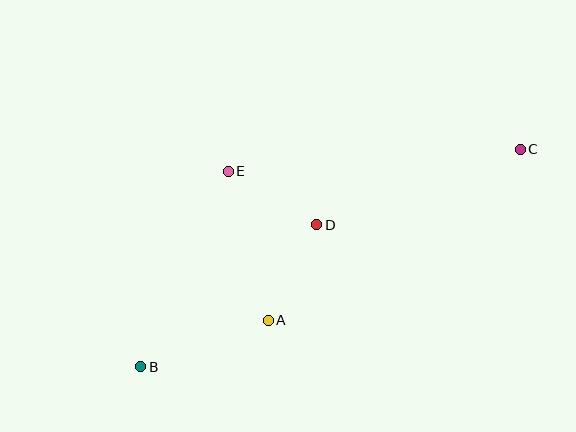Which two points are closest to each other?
Points D and E are closest to each other.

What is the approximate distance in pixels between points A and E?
The distance between A and E is approximately 154 pixels.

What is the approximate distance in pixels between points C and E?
The distance between C and E is approximately 293 pixels.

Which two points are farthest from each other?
Points B and C are farthest from each other.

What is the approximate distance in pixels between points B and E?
The distance between B and E is approximately 214 pixels.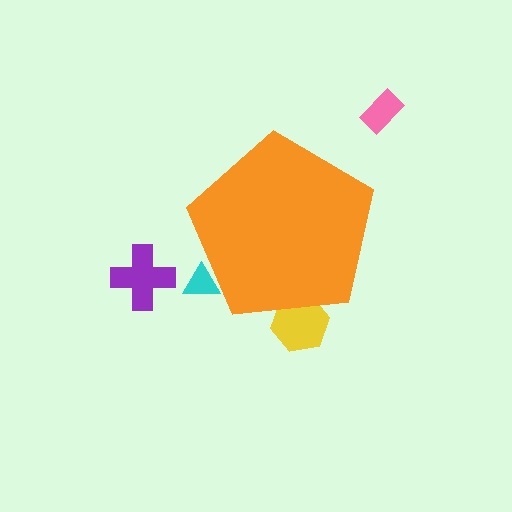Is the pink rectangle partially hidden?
No, the pink rectangle is fully visible.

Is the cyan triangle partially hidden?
Yes, the cyan triangle is partially hidden behind the orange pentagon.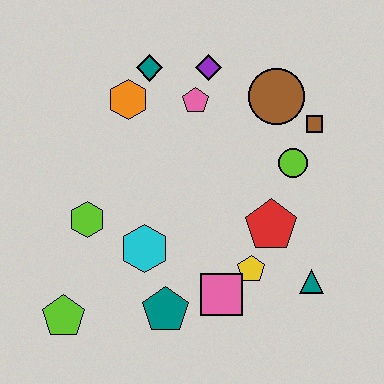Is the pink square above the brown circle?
No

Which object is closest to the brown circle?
The brown square is closest to the brown circle.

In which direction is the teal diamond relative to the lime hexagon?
The teal diamond is above the lime hexagon.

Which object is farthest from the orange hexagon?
The teal triangle is farthest from the orange hexagon.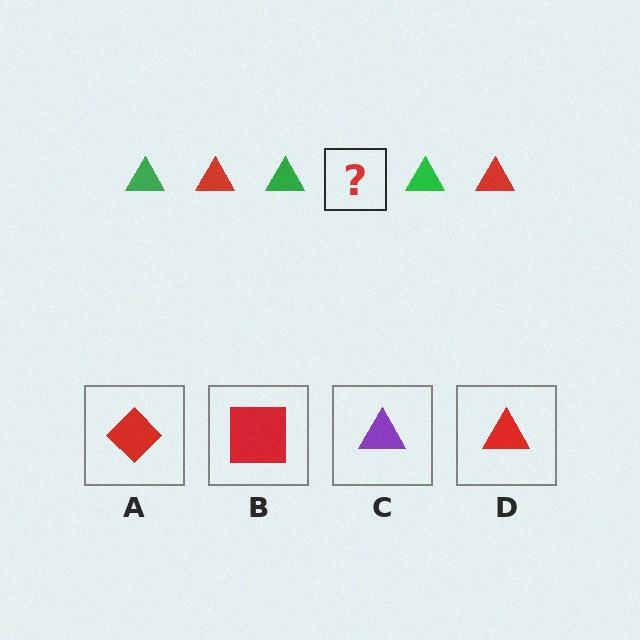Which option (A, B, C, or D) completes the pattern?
D.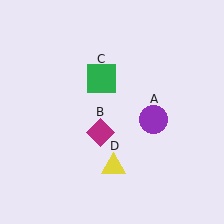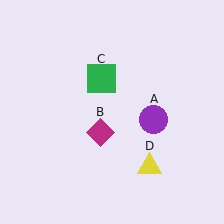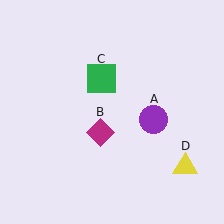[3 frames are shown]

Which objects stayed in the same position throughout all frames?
Purple circle (object A) and magenta diamond (object B) and green square (object C) remained stationary.